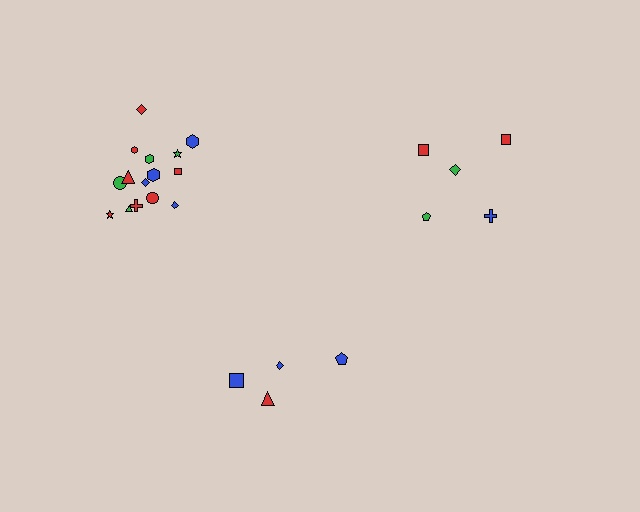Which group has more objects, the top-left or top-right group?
The top-left group.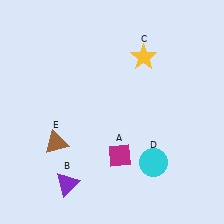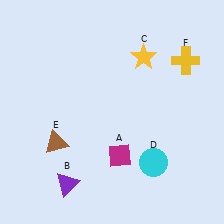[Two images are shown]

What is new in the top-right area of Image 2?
A yellow cross (F) was added in the top-right area of Image 2.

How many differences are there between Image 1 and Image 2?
There is 1 difference between the two images.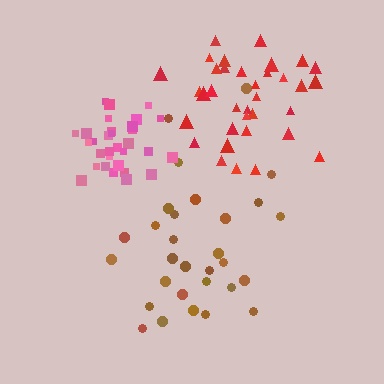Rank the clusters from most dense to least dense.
pink, red, brown.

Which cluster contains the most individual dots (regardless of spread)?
Red (35).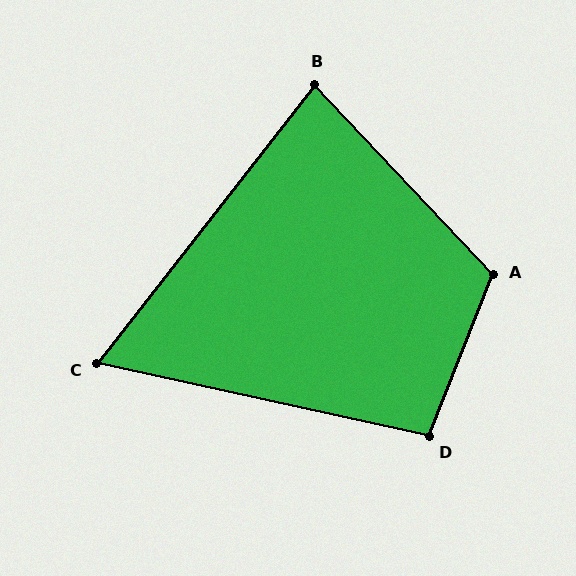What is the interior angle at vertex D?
Approximately 99 degrees (obtuse).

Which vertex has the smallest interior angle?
C, at approximately 64 degrees.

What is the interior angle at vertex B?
Approximately 81 degrees (acute).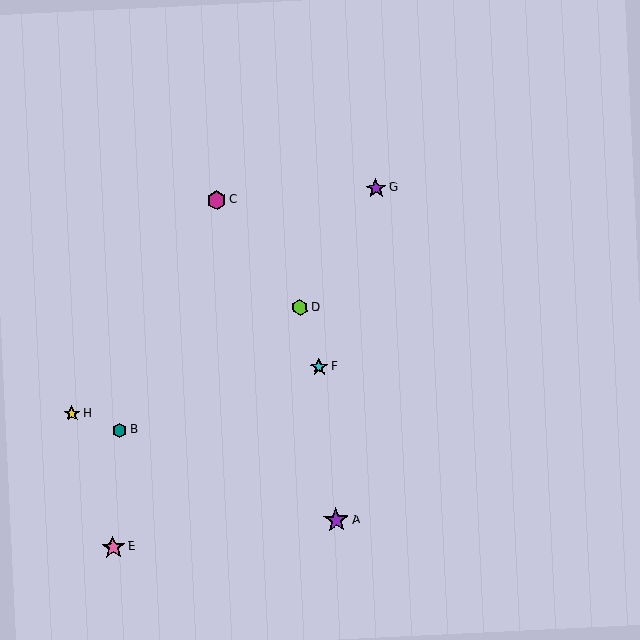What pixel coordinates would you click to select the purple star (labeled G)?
Click at (376, 188) to select the purple star G.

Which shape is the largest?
The purple star (labeled A) is the largest.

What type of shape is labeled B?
Shape B is a teal hexagon.